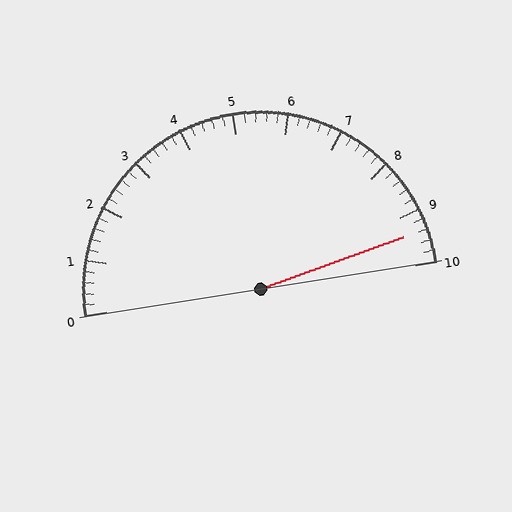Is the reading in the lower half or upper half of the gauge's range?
The reading is in the upper half of the range (0 to 10).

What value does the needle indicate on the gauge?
The needle indicates approximately 9.4.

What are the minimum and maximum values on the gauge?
The gauge ranges from 0 to 10.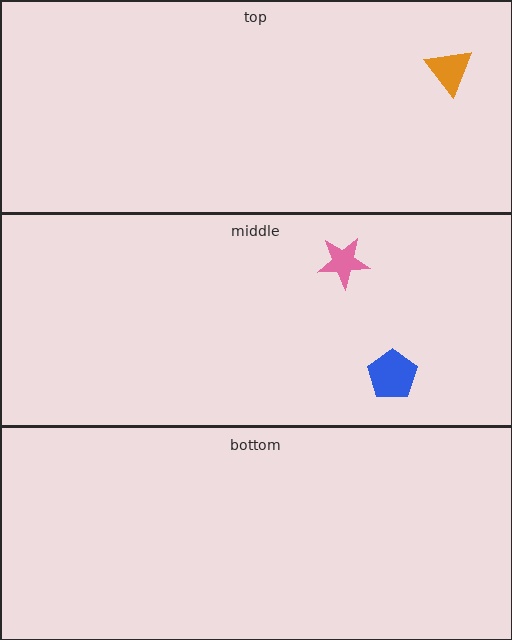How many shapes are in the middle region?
2.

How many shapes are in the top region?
1.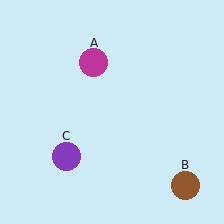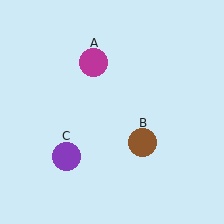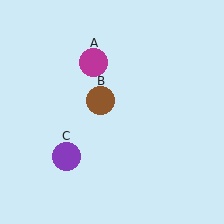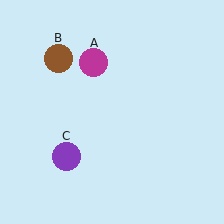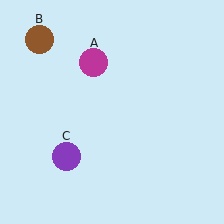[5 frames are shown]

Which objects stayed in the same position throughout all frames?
Magenta circle (object A) and purple circle (object C) remained stationary.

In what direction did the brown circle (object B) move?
The brown circle (object B) moved up and to the left.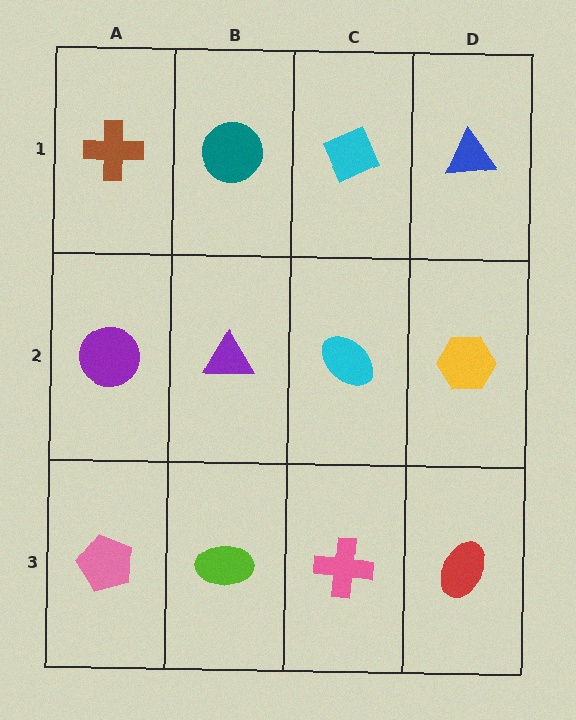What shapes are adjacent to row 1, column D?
A yellow hexagon (row 2, column D), a cyan diamond (row 1, column C).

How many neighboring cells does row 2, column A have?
3.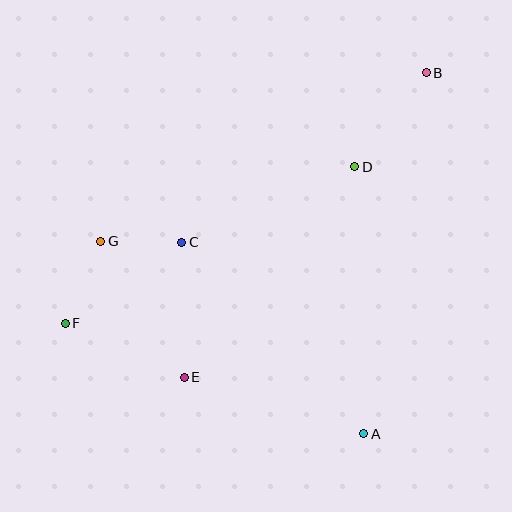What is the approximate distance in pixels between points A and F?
The distance between A and F is approximately 318 pixels.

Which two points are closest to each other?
Points C and G are closest to each other.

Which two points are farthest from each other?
Points B and F are farthest from each other.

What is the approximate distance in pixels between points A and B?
The distance between A and B is approximately 366 pixels.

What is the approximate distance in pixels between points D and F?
The distance between D and F is approximately 329 pixels.